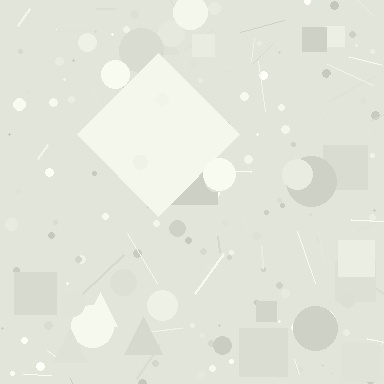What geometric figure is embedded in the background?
A diamond is embedded in the background.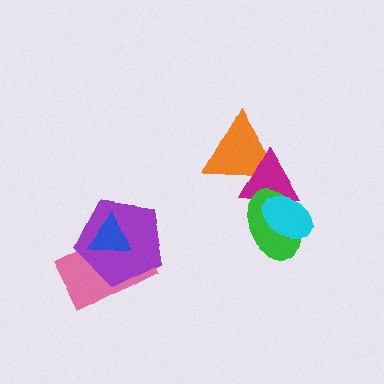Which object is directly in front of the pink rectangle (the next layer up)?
The purple pentagon is directly in front of the pink rectangle.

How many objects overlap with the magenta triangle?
3 objects overlap with the magenta triangle.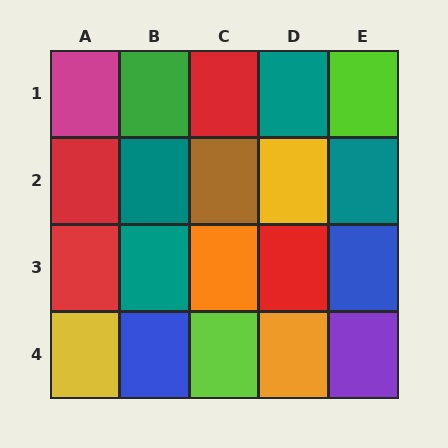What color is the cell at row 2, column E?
Teal.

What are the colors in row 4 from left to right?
Yellow, blue, lime, orange, purple.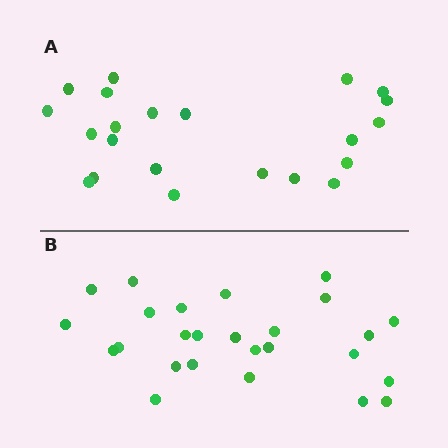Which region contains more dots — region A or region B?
Region B (the bottom region) has more dots.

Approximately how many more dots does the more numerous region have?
Region B has about 4 more dots than region A.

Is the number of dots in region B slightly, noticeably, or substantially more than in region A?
Region B has only slightly more — the two regions are fairly close. The ratio is roughly 1.2 to 1.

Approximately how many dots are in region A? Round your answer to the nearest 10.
About 20 dots. (The exact count is 22, which rounds to 20.)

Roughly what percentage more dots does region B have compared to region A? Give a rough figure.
About 20% more.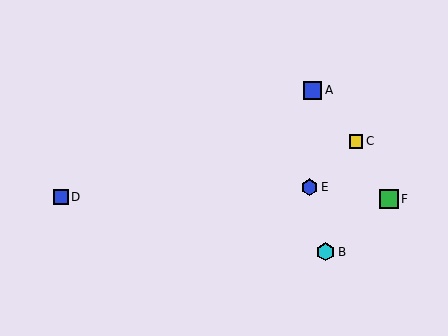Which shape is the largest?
The green square (labeled F) is the largest.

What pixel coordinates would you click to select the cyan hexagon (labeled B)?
Click at (326, 252) to select the cyan hexagon B.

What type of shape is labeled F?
Shape F is a green square.